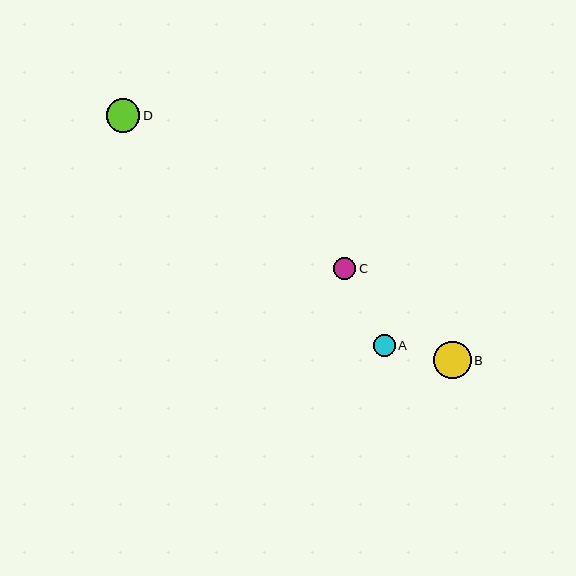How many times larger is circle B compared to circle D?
Circle B is approximately 1.1 times the size of circle D.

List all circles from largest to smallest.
From largest to smallest: B, D, C, A.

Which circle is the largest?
Circle B is the largest with a size of approximately 37 pixels.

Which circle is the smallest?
Circle A is the smallest with a size of approximately 22 pixels.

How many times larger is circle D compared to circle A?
Circle D is approximately 1.5 times the size of circle A.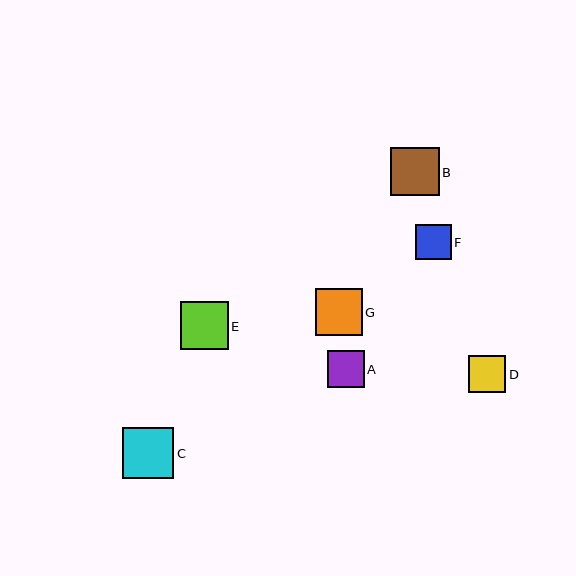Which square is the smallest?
Square F is the smallest with a size of approximately 36 pixels.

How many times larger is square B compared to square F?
Square B is approximately 1.4 times the size of square F.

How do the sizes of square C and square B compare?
Square C and square B are approximately the same size.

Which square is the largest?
Square C is the largest with a size of approximately 51 pixels.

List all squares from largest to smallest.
From largest to smallest: C, B, E, G, A, D, F.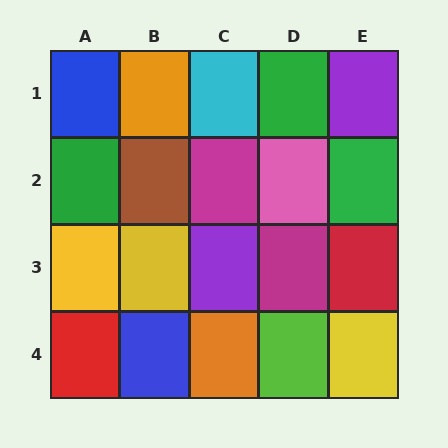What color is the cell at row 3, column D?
Magenta.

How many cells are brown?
1 cell is brown.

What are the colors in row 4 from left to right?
Red, blue, orange, lime, yellow.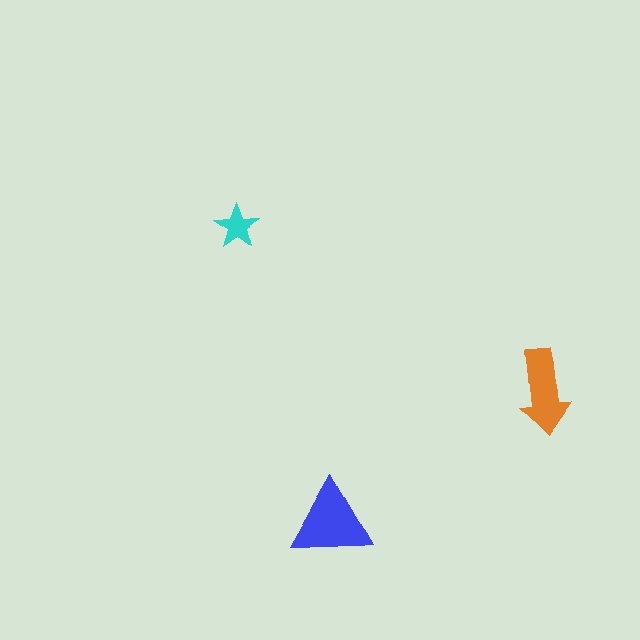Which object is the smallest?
The cyan star.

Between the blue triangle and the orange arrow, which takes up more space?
The blue triangle.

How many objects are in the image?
There are 3 objects in the image.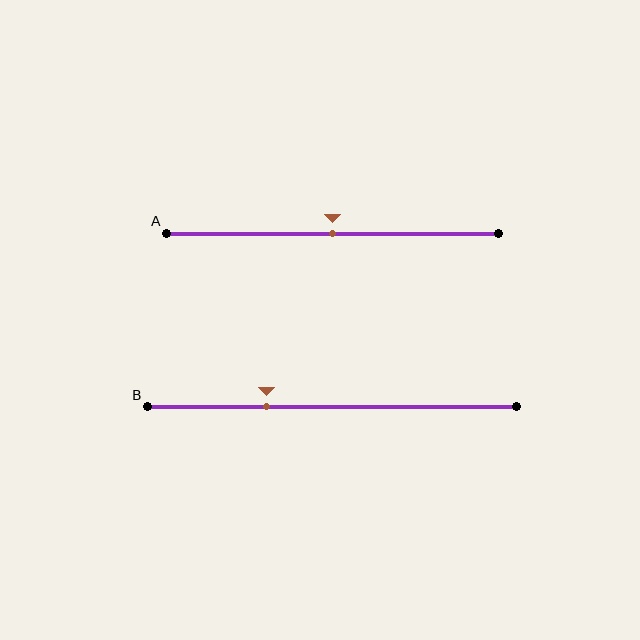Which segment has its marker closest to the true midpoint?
Segment A has its marker closest to the true midpoint.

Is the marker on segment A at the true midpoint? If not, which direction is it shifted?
Yes, the marker on segment A is at the true midpoint.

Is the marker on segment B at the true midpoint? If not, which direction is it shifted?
No, the marker on segment B is shifted to the left by about 18% of the segment length.